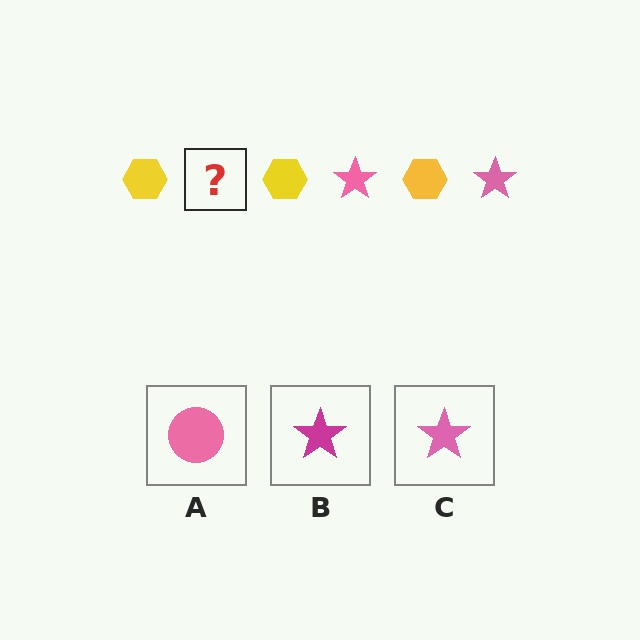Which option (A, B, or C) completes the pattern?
C.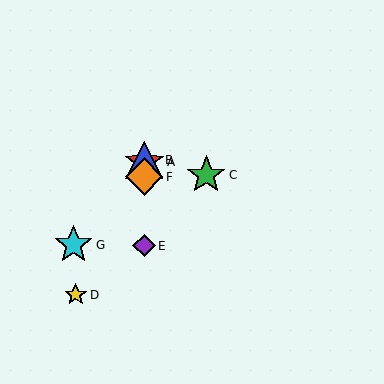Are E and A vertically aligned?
Yes, both are at x≈144.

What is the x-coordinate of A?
Object A is at x≈144.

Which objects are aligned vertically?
Objects A, B, E, F are aligned vertically.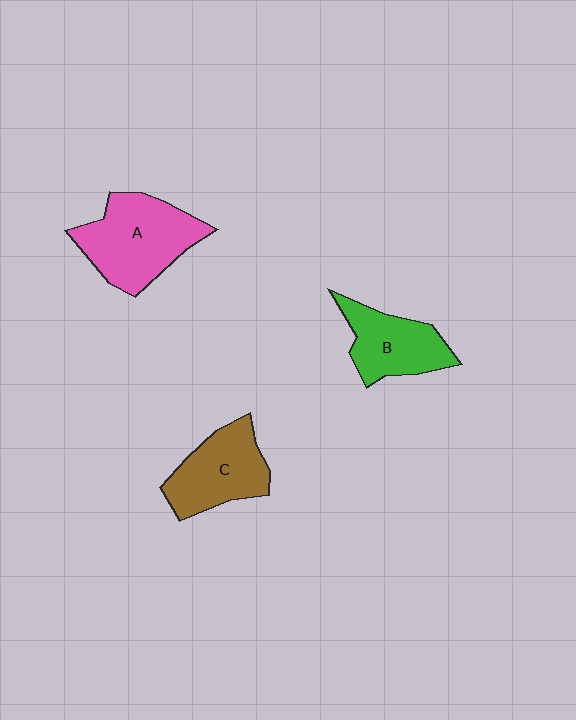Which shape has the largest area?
Shape A (pink).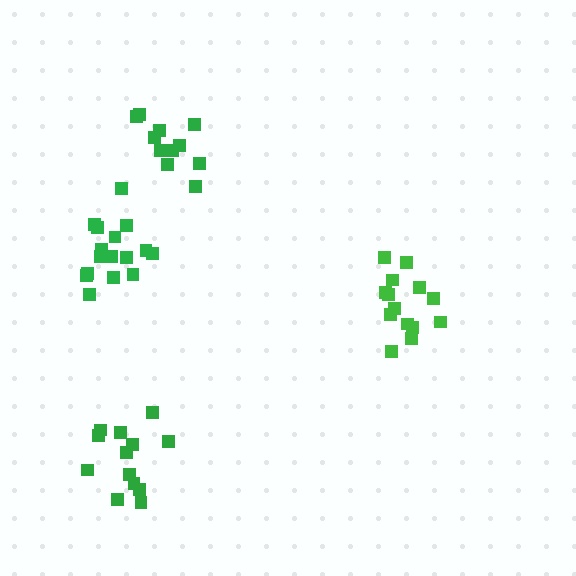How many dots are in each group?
Group 1: 14 dots, Group 2: 13 dots, Group 3: 16 dots, Group 4: 11 dots (54 total).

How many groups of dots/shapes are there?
There are 4 groups.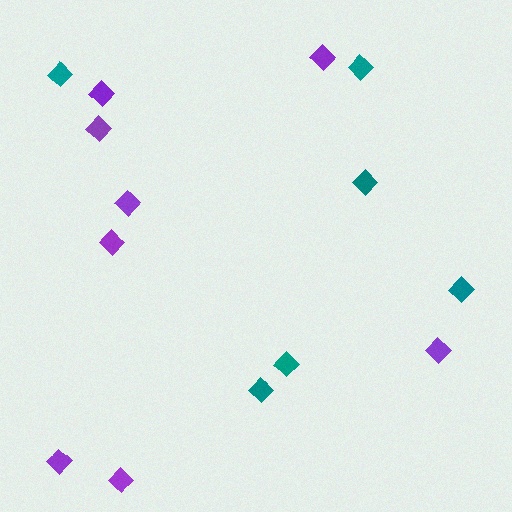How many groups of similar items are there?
There are 2 groups: one group of purple diamonds (8) and one group of teal diamonds (6).